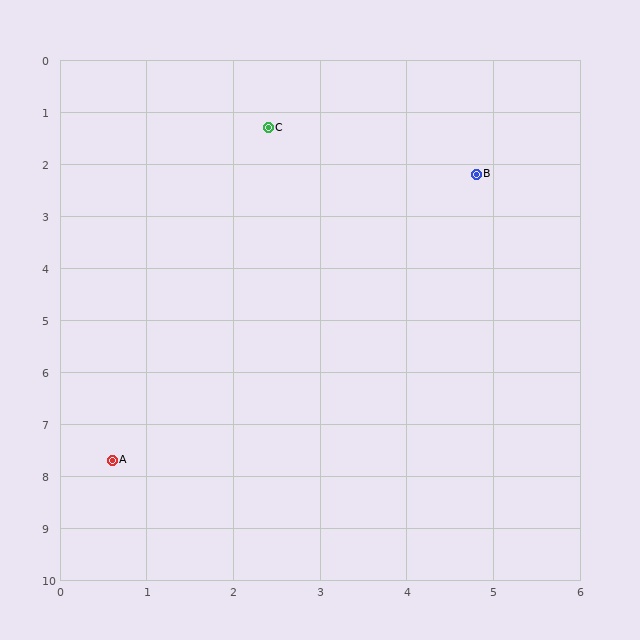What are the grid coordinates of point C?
Point C is at approximately (2.4, 1.3).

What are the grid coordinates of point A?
Point A is at approximately (0.6, 7.7).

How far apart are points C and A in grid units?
Points C and A are about 6.6 grid units apart.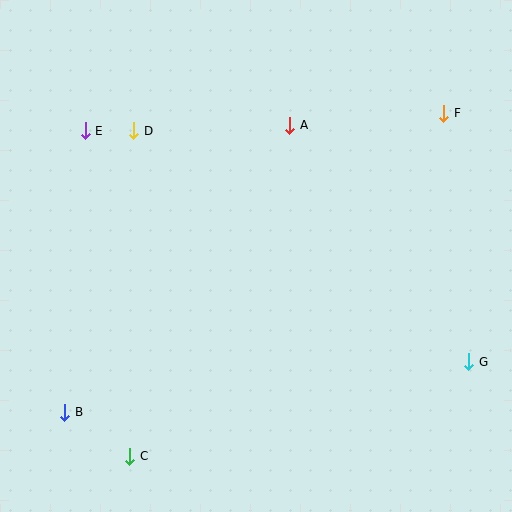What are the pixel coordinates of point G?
Point G is at (469, 362).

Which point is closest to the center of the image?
Point A at (290, 125) is closest to the center.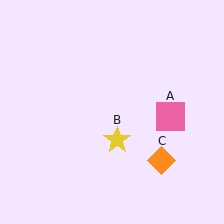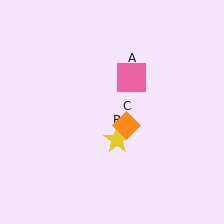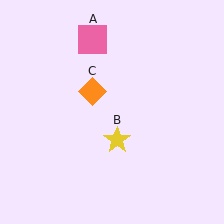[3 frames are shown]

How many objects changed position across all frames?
2 objects changed position: pink square (object A), orange diamond (object C).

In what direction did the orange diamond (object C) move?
The orange diamond (object C) moved up and to the left.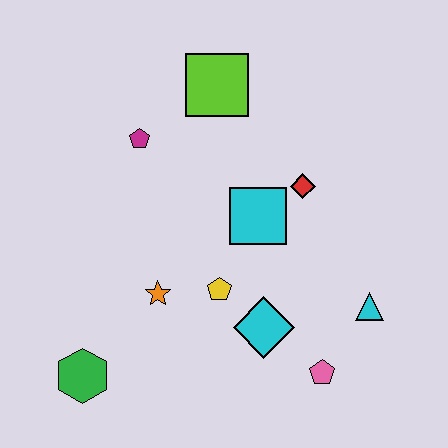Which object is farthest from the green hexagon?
The lime square is farthest from the green hexagon.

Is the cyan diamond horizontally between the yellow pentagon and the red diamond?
Yes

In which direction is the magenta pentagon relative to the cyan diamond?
The magenta pentagon is above the cyan diamond.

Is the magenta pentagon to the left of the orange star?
Yes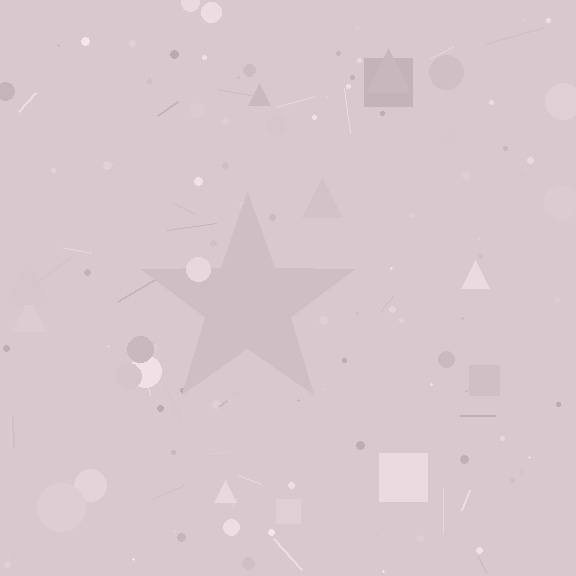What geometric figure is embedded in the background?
A star is embedded in the background.